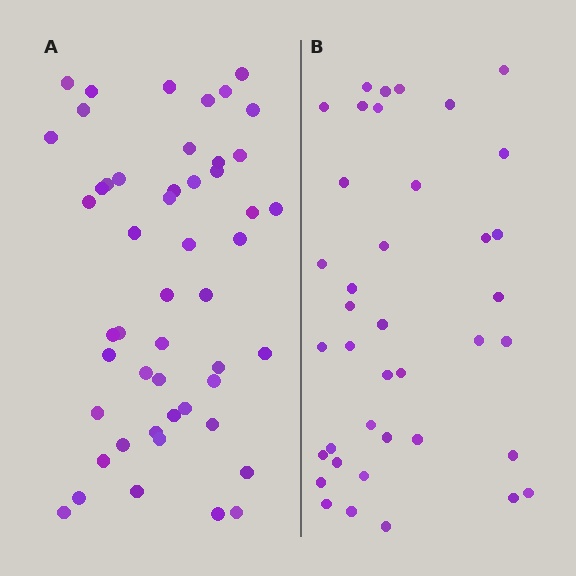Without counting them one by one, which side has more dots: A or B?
Region A (the left region) has more dots.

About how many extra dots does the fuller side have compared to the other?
Region A has roughly 12 or so more dots than region B.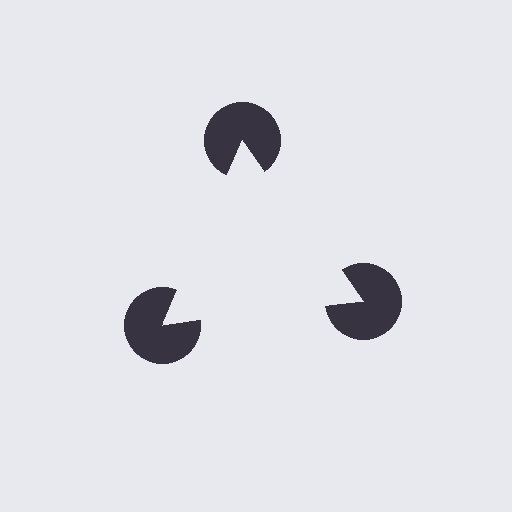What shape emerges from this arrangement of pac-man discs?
An illusory triangle — its edges are inferred from the aligned wedge cuts in the pac-man discs, not physically drawn.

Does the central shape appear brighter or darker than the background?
It typically appears slightly brighter than the background, even though no actual brightness change is drawn.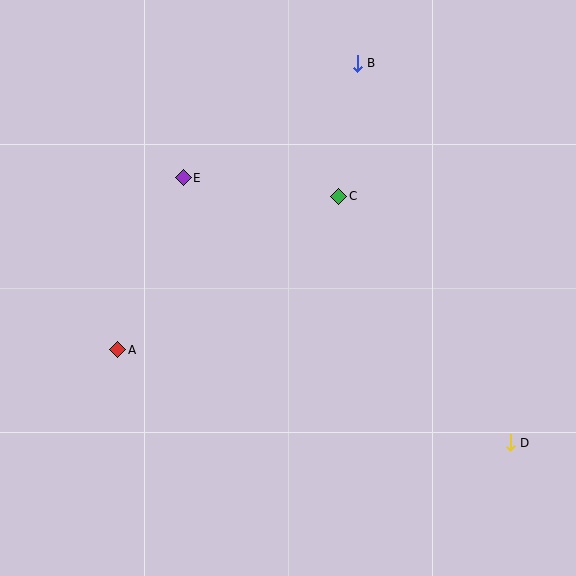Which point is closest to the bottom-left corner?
Point A is closest to the bottom-left corner.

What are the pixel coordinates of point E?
Point E is at (183, 178).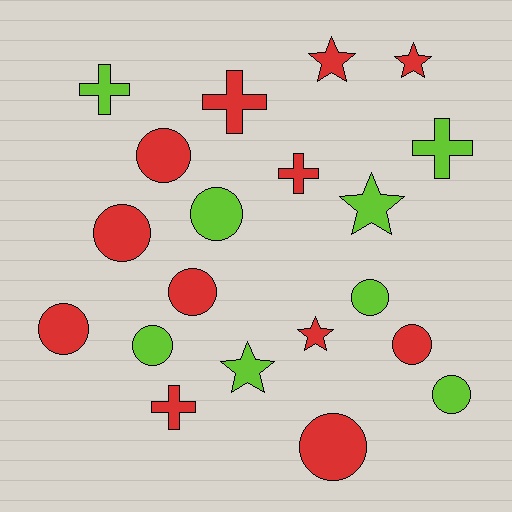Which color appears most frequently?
Red, with 12 objects.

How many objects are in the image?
There are 20 objects.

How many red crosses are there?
There are 3 red crosses.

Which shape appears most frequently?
Circle, with 10 objects.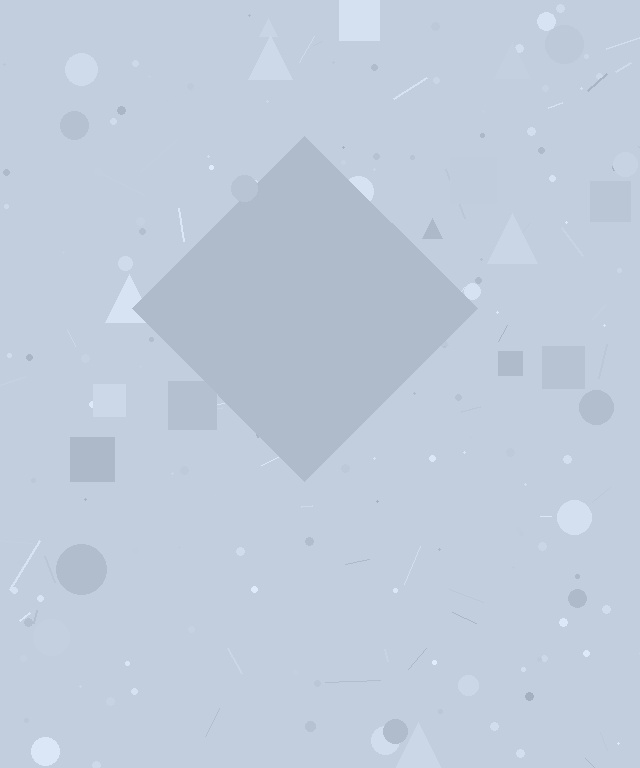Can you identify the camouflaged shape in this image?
The camouflaged shape is a diamond.